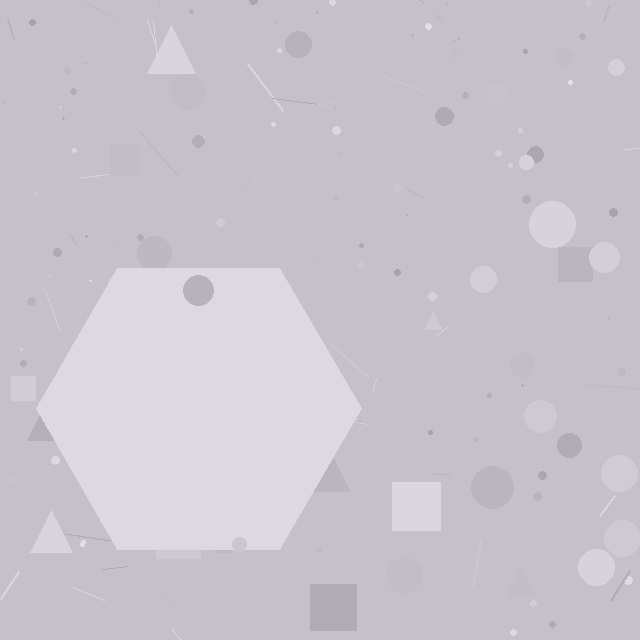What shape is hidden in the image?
A hexagon is hidden in the image.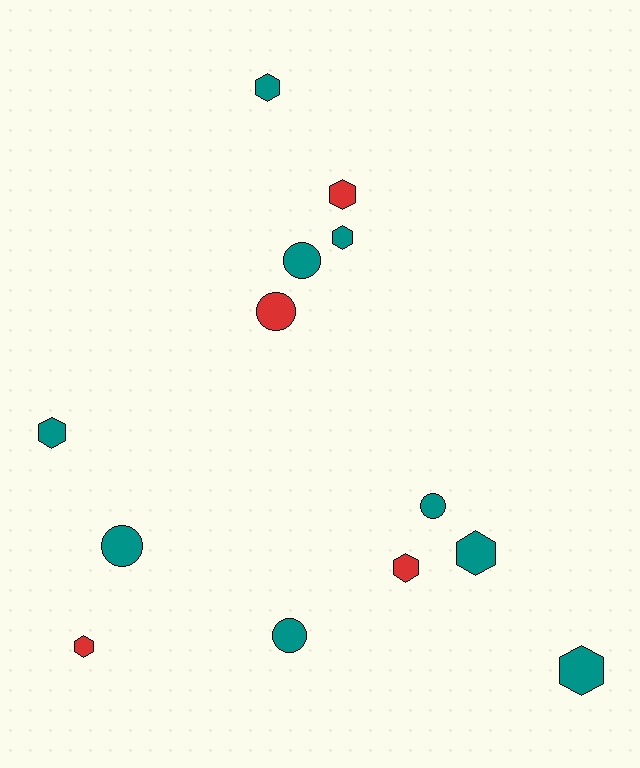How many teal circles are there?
There are 4 teal circles.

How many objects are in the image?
There are 13 objects.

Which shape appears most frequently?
Hexagon, with 8 objects.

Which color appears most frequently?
Teal, with 9 objects.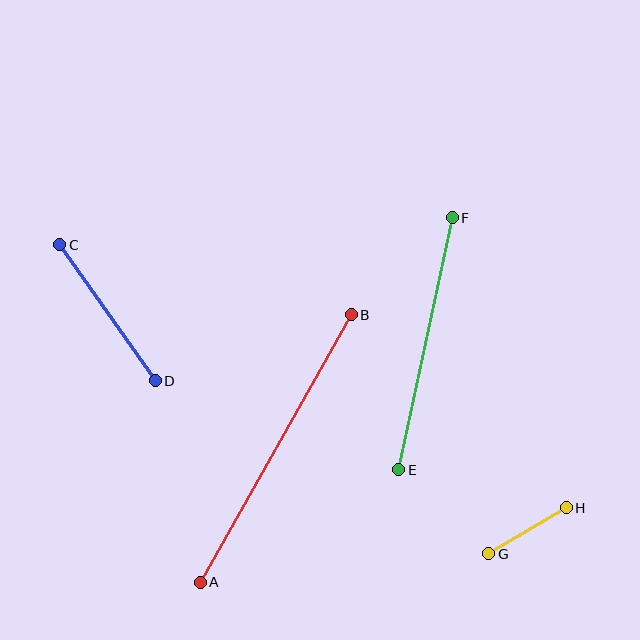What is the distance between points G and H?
The distance is approximately 90 pixels.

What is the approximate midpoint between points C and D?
The midpoint is at approximately (108, 313) pixels.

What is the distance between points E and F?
The distance is approximately 258 pixels.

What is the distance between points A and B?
The distance is approximately 307 pixels.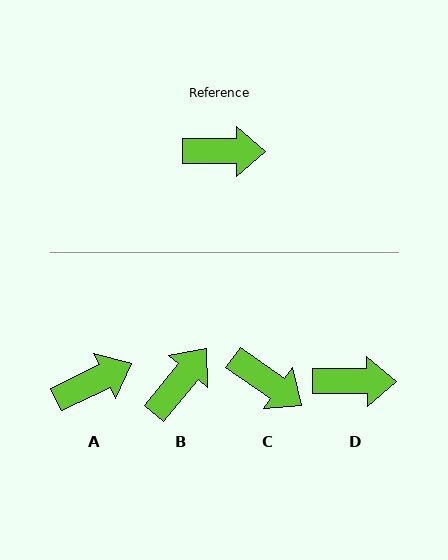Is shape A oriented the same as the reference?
No, it is off by about 26 degrees.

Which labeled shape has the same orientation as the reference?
D.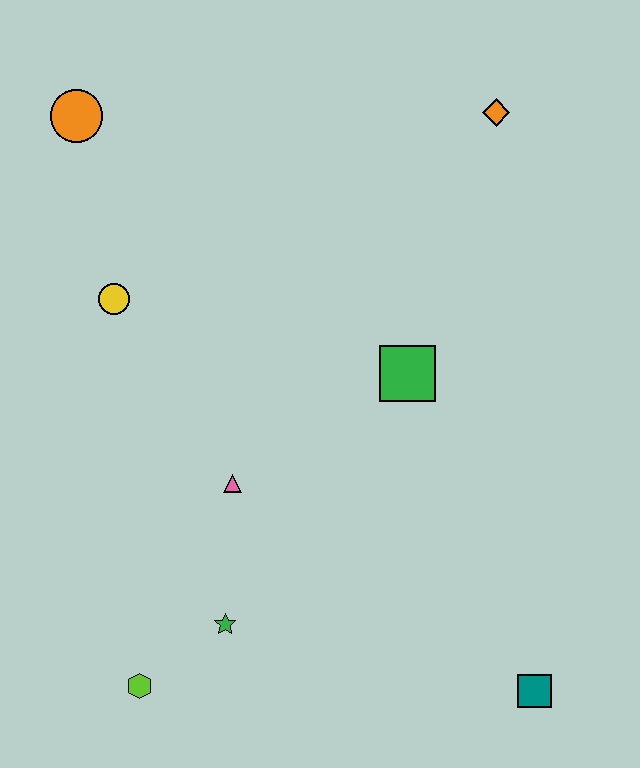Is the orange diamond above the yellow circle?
Yes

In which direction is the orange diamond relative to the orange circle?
The orange diamond is to the right of the orange circle.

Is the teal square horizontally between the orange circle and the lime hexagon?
No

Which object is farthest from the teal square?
The orange circle is farthest from the teal square.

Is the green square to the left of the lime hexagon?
No